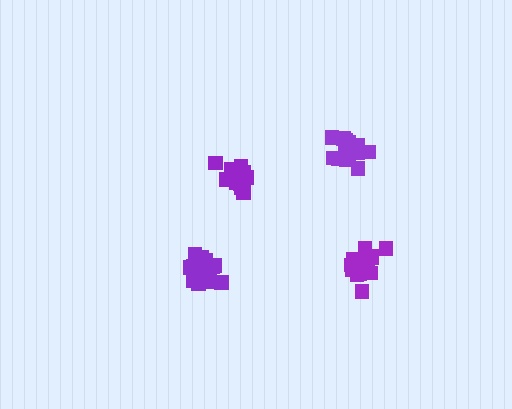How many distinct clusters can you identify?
There are 4 distinct clusters.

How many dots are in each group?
Group 1: 18 dots, Group 2: 15 dots, Group 3: 21 dots, Group 4: 21 dots (75 total).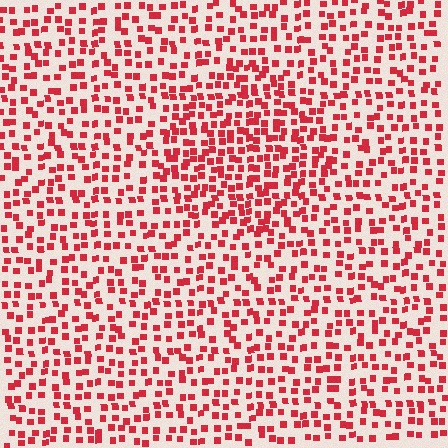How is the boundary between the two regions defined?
The boundary is defined by a change in element density (approximately 1.6x ratio). All elements are the same color, size, and shape.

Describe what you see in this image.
The image contains small red elements arranged at two different densities. A circle-shaped region is visible where the elements are more densely packed than the surrounding area.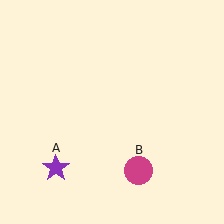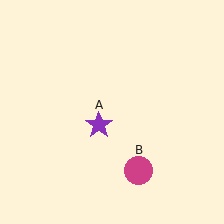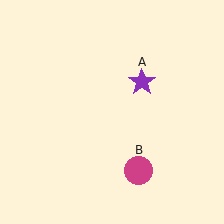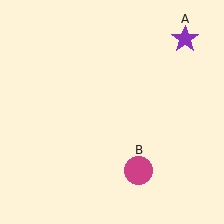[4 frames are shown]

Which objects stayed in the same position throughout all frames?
Magenta circle (object B) remained stationary.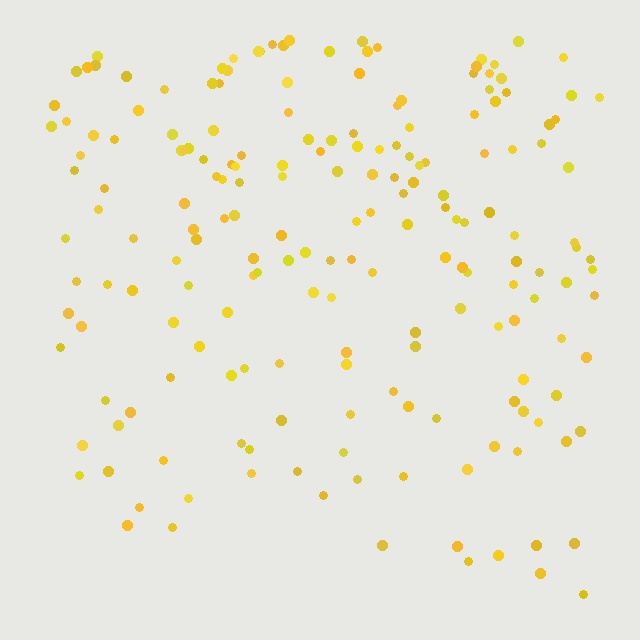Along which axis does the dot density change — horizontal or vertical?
Vertical.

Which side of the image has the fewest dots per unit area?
The bottom.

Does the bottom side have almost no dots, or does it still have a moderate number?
Still a moderate number, just noticeably fewer than the top.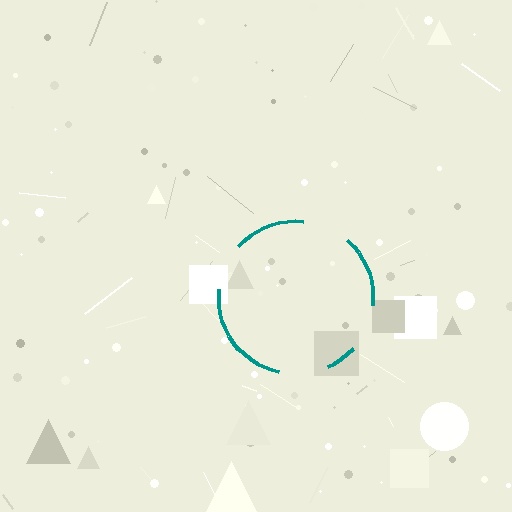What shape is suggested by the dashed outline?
The dashed outline suggests a circle.